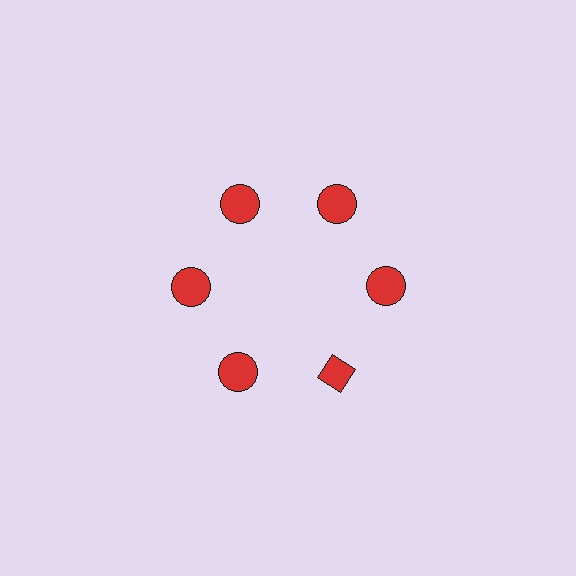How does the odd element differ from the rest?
It has a different shape: diamond instead of circle.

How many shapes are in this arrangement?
There are 6 shapes arranged in a ring pattern.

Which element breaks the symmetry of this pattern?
The red diamond at roughly the 5 o'clock position breaks the symmetry. All other shapes are red circles.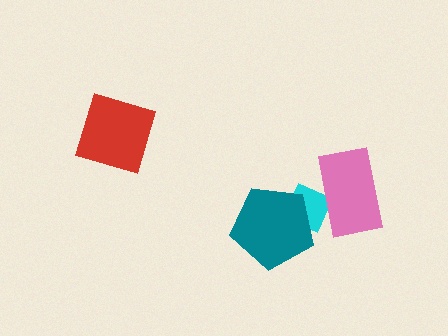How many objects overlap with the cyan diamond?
2 objects overlap with the cyan diamond.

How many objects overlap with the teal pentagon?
1 object overlaps with the teal pentagon.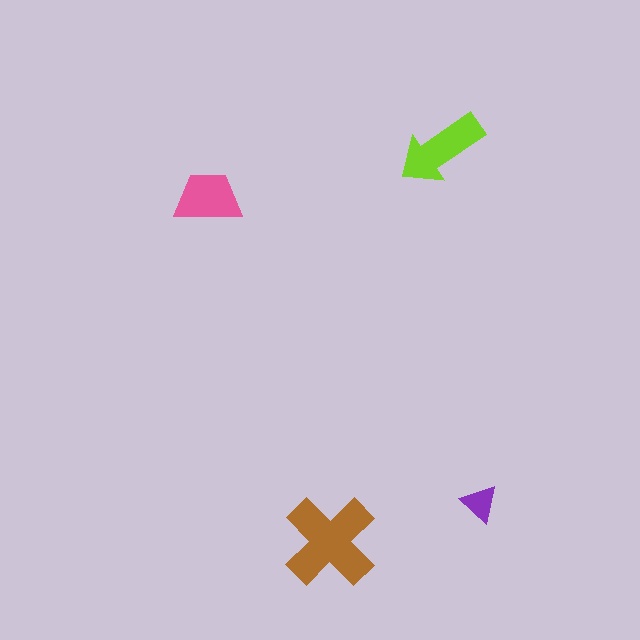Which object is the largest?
The brown cross.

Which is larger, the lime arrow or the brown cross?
The brown cross.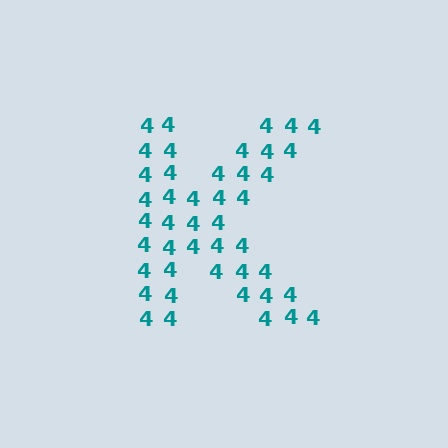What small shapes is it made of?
It is made of small digit 4's.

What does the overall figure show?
The overall figure shows the letter K.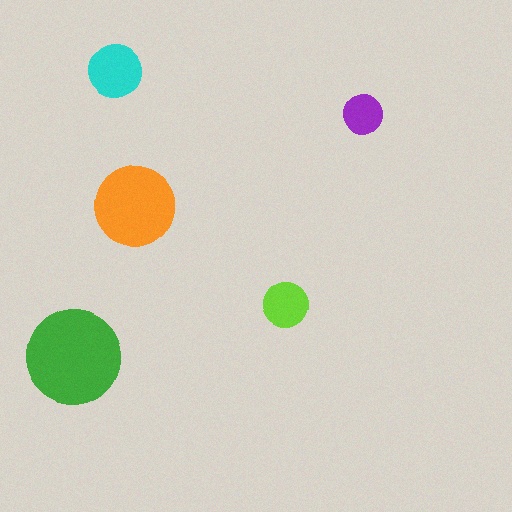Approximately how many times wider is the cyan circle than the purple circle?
About 1.5 times wider.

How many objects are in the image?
There are 5 objects in the image.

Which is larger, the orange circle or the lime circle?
The orange one.